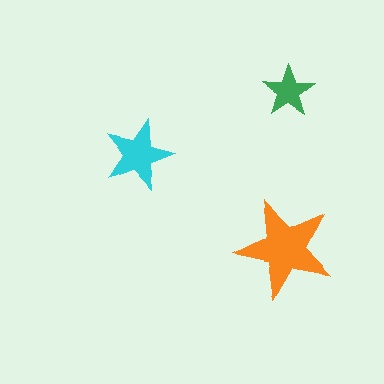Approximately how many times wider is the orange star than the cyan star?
About 1.5 times wider.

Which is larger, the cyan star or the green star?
The cyan one.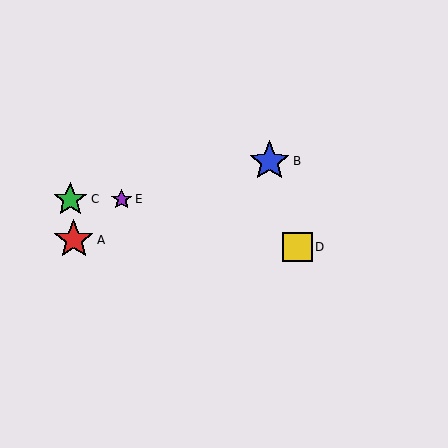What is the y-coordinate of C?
Object C is at y≈199.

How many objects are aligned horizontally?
2 objects (C, E) are aligned horizontally.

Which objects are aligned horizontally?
Objects C, E are aligned horizontally.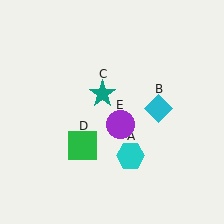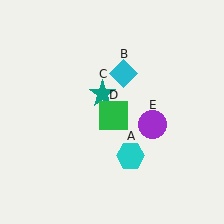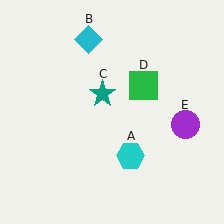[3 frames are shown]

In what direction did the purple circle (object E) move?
The purple circle (object E) moved right.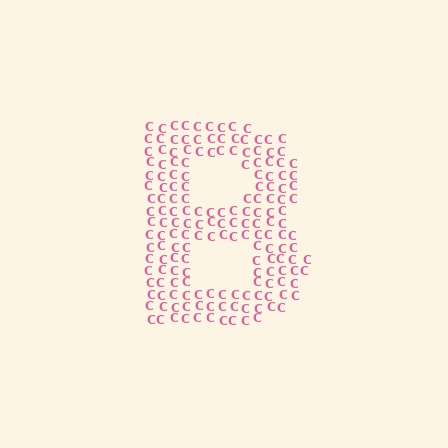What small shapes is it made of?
It is made of small letter C's.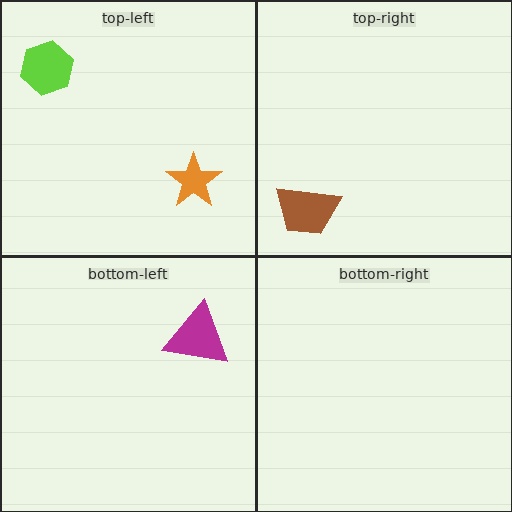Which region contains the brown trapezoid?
The top-right region.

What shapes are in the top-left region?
The orange star, the lime hexagon.